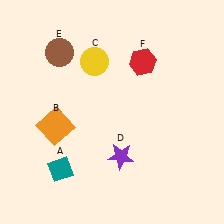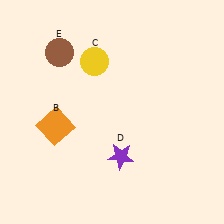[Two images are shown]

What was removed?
The teal diamond (A), the red hexagon (F) were removed in Image 2.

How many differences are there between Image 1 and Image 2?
There are 2 differences between the two images.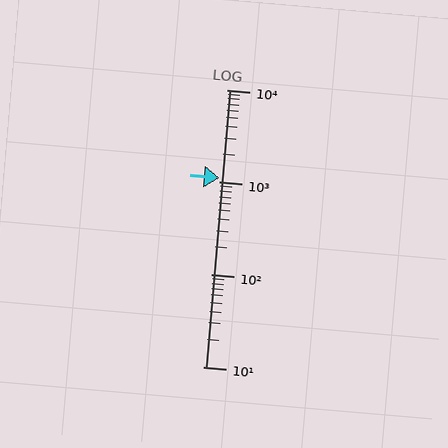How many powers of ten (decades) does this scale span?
The scale spans 3 decades, from 10 to 10000.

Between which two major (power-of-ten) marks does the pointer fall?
The pointer is between 1000 and 10000.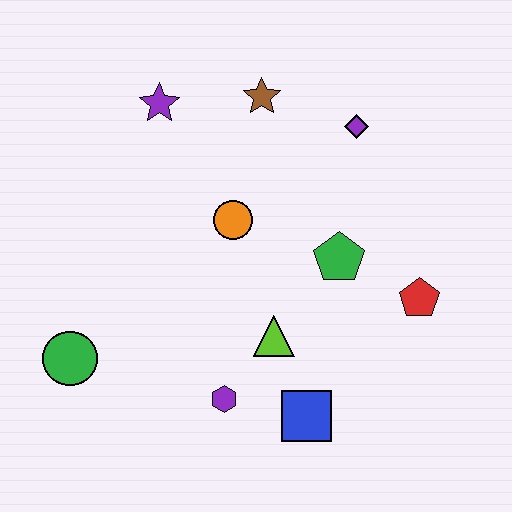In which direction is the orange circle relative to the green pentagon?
The orange circle is to the left of the green pentagon.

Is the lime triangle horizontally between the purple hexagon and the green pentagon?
Yes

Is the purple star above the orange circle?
Yes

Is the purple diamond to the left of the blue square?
No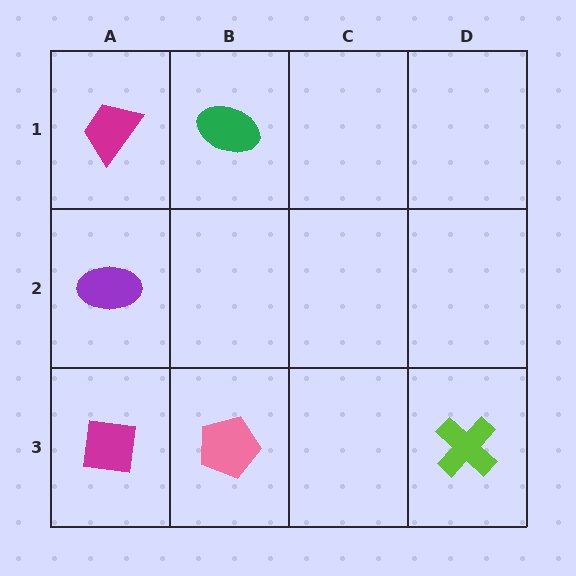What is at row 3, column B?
A pink pentagon.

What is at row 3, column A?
A magenta square.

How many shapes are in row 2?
1 shape.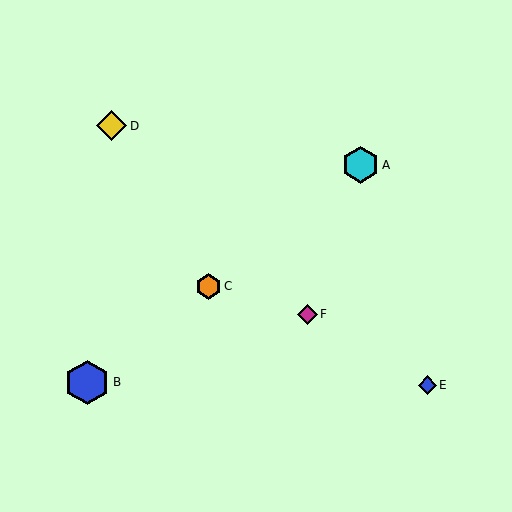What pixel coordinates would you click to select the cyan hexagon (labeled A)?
Click at (361, 165) to select the cyan hexagon A.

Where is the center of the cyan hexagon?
The center of the cyan hexagon is at (361, 165).